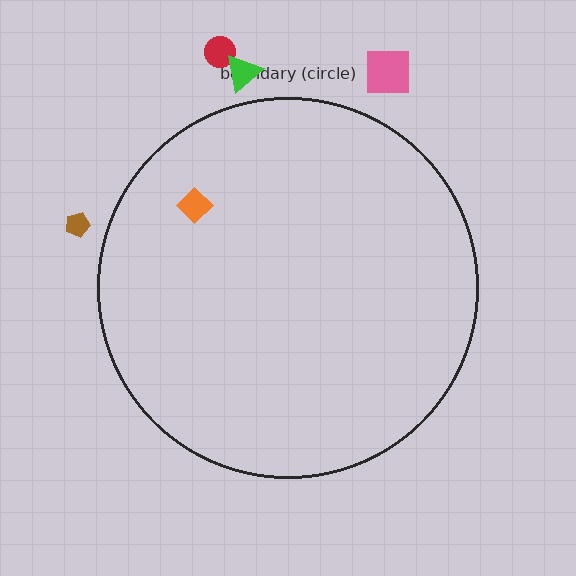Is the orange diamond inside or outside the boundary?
Inside.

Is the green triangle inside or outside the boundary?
Outside.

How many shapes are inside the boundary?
1 inside, 4 outside.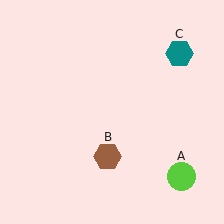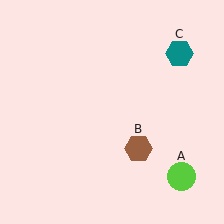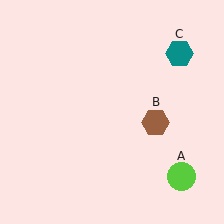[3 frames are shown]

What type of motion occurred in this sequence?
The brown hexagon (object B) rotated counterclockwise around the center of the scene.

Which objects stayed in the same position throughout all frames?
Lime circle (object A) and teal hexagon (object C) remained stationary.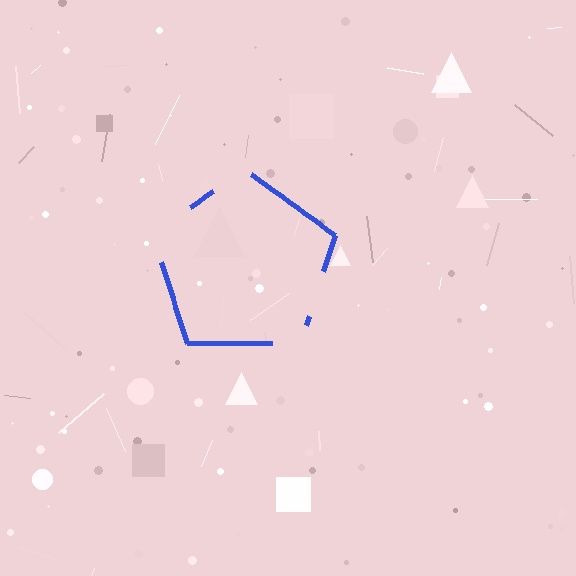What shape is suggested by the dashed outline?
The dashed outline suggests a pentagon.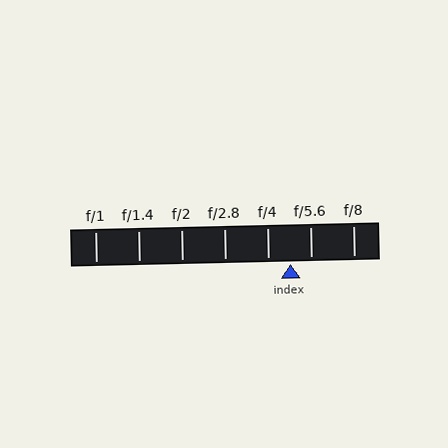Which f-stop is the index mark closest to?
The index mark is closest to f/5.6.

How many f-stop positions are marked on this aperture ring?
There are 7 f-stop positions marked.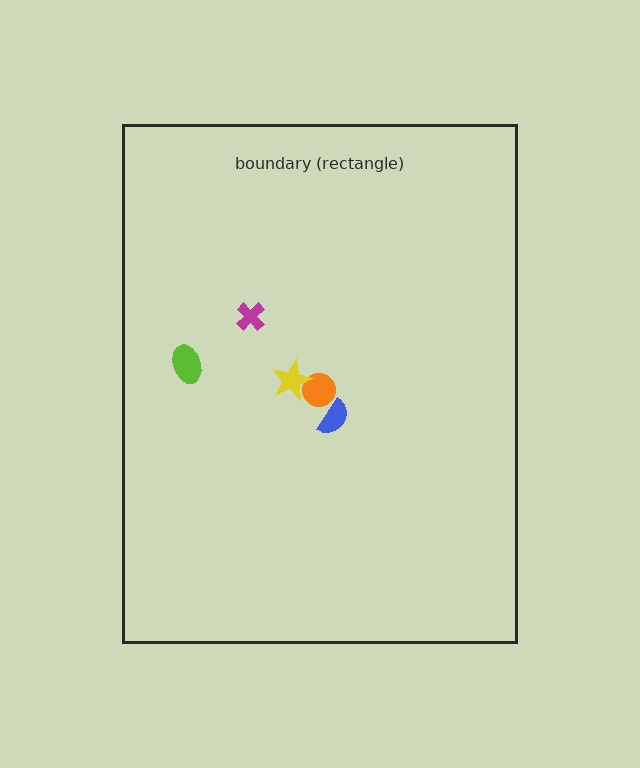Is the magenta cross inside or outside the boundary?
Inside.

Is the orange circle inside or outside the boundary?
Inside.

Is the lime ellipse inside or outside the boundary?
Inside.